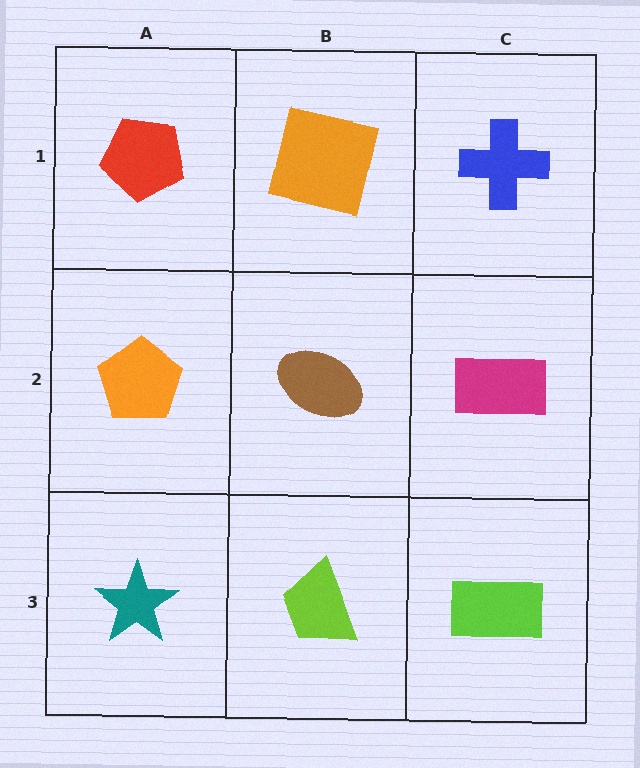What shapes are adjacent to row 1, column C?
A magenta rectangle (row 2, column C), an orange square (row 1, column B).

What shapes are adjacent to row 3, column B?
A brown ellipse (row 2, column B), a teal star (row 3, column A), a lime rectangle (row 3, column C).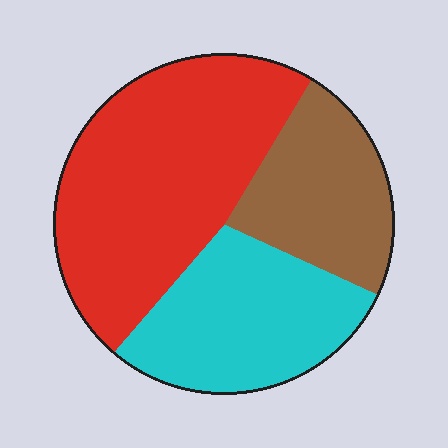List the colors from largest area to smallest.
From largest to smallest: red, cyan, brown.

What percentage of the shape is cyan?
Cyan covers around 30% of the shape.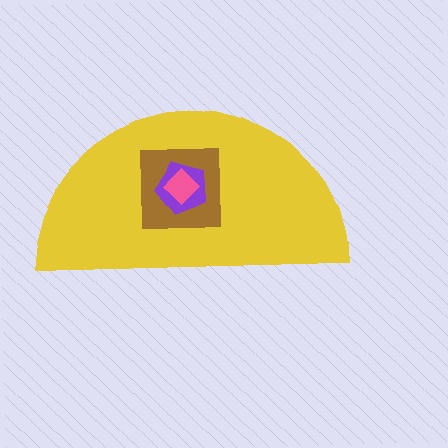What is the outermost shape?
The yellow semicircle.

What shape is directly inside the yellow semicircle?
The brown square.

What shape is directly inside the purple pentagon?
The pink diamond.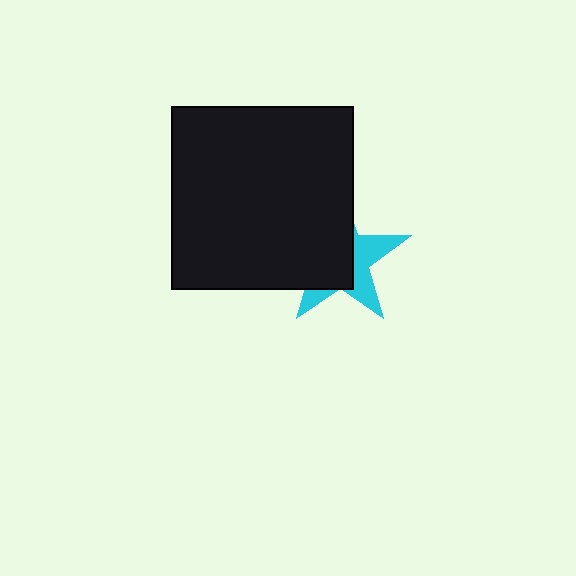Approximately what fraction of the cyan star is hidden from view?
Roughly 60% of the cyan star is hidden behind the black square.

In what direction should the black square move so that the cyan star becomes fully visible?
The black square should move left. That is the shortest direction to clear the overlap and leave the cyan star fully visible.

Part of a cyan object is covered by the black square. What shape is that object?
It is a star.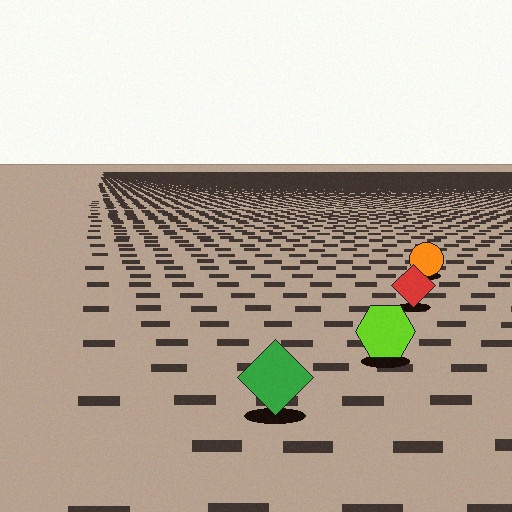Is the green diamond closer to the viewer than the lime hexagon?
Yes. The green diamond is closer — you can tell from the texture gradient: the ground texture is coarser near it.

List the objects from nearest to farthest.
From nearest to farthest: the green diamond, the lime hexagon, the red diamond, the orange circle.